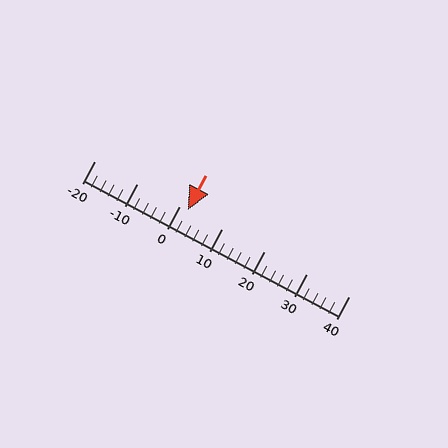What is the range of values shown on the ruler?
The ruler shows values from -20 to 40.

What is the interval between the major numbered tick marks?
The major tick marks are spaced 10 units apart.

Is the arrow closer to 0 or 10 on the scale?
The arrow is closer to 0.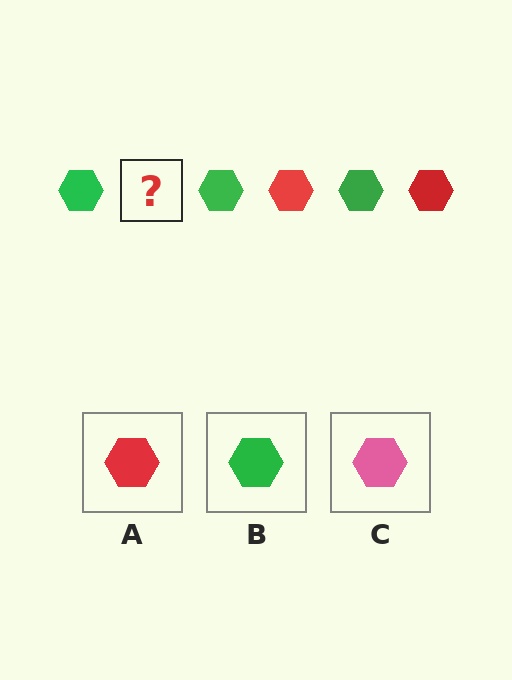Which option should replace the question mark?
Option A.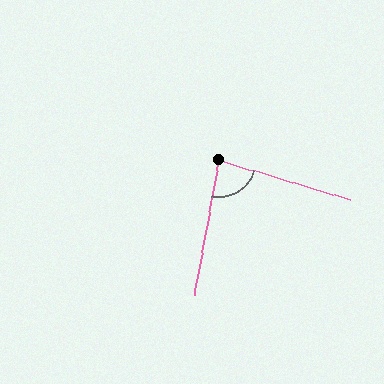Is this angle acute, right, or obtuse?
It is acute.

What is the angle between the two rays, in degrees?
Approximately 83 degrees.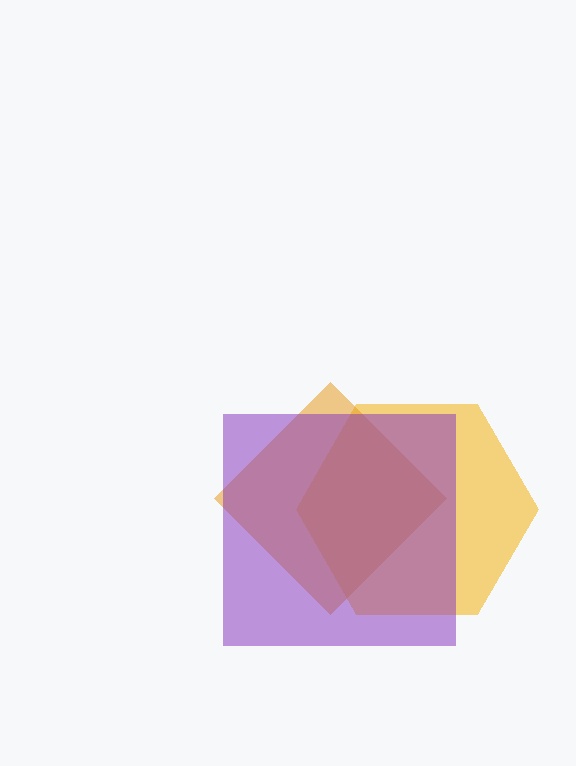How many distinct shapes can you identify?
There are 3 distinct shapes: a yellow hexagon, an orange diamond, a purple square.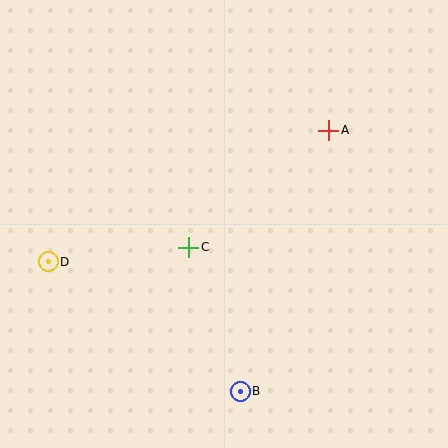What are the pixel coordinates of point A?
Point A is at (329, 130).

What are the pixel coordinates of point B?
Point B is at (240, 391).